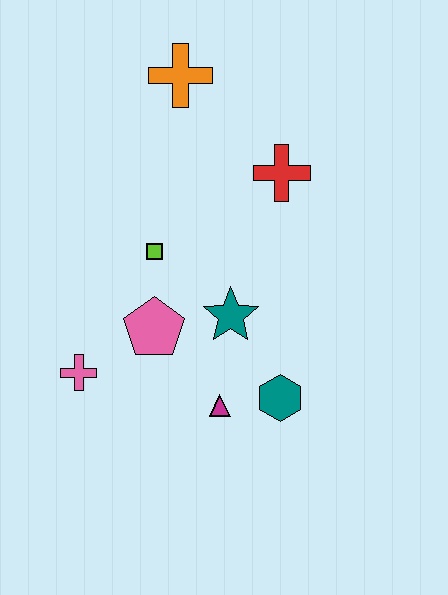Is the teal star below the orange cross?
Yes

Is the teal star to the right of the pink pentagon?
Yes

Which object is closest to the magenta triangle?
The teal hexagon is closest to the magenta triangle.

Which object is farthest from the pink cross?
The orange cross is farthest from the pink cross.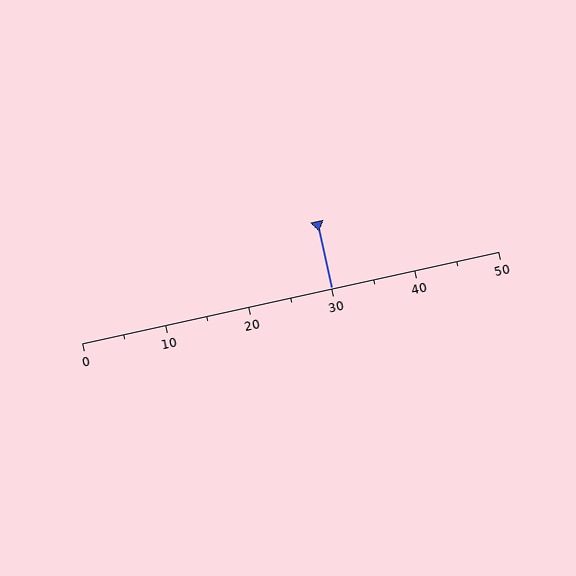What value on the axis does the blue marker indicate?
The marker indicates approximately 30.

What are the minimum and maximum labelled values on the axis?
The axis runs from 0 to 50.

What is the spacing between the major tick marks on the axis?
The major ticks are spaced 10 apart.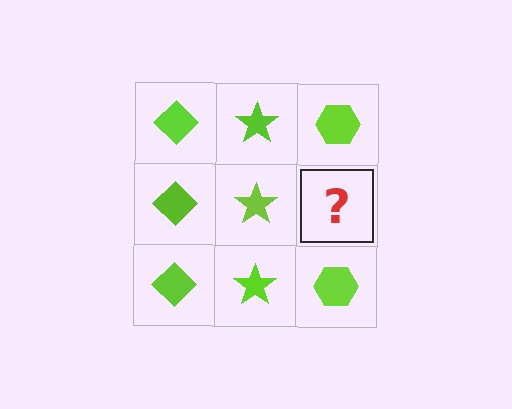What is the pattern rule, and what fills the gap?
The rule is that each column has a consistent shape. The gap should be filled with a lime hexagon.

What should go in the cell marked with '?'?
The missing cell should contain a lime hexagon.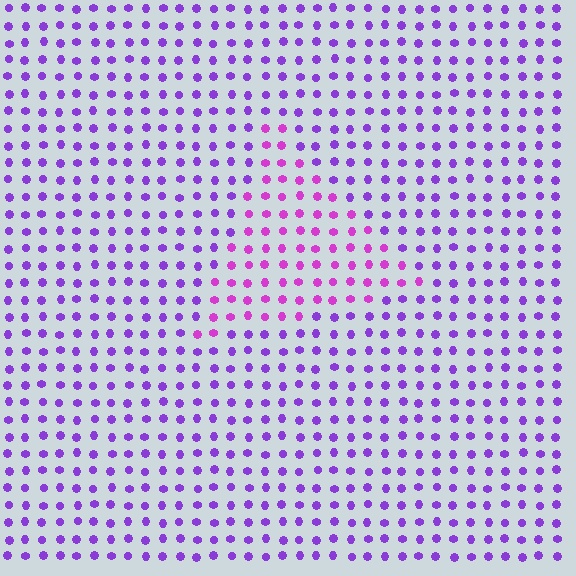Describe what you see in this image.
The image is filled with small purple elements in a uniform arrangement. A triangle-shaped region is visible where the elements are tinted to a slightly different hue, forming a subtle color boundary.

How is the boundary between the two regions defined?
The boundary is defined purely by a slight shift in hue (about 32 degrees). Spacing, size, and orientation are identical on both sides.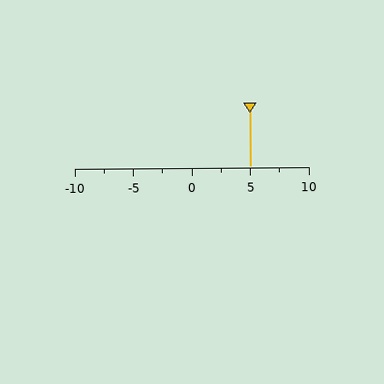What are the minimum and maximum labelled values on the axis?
The axis runs from -10 to 10.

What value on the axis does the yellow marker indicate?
The marker indicates approximately 5.